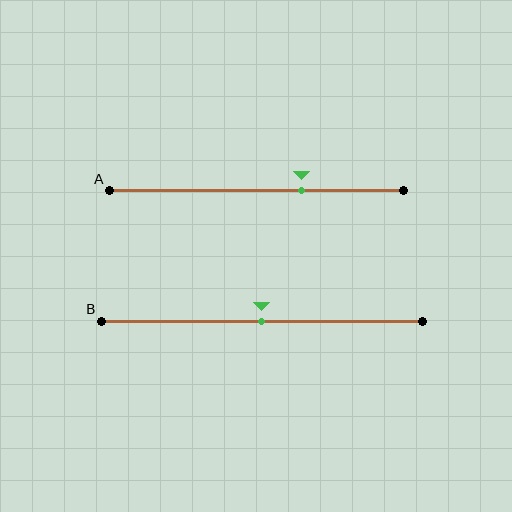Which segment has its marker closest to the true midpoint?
Segment B has its marker closest to the true midpoint.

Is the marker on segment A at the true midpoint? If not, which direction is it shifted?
No, the marker on segment A is shifted to the right by about 15% of the segment length.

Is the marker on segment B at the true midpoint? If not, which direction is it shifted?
Yes, the marker on segment B is at the true midpoint.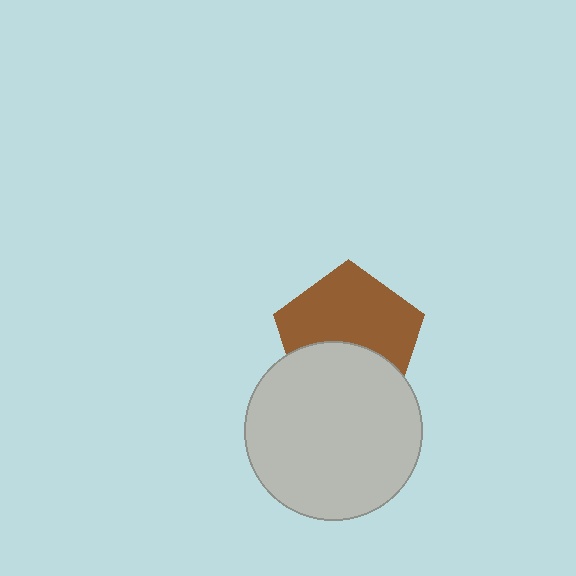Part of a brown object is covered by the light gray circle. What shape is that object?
It is a pentagon.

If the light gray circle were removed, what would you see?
You would see the complete brown pentagon.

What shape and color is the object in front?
The object in front is a light gray circle.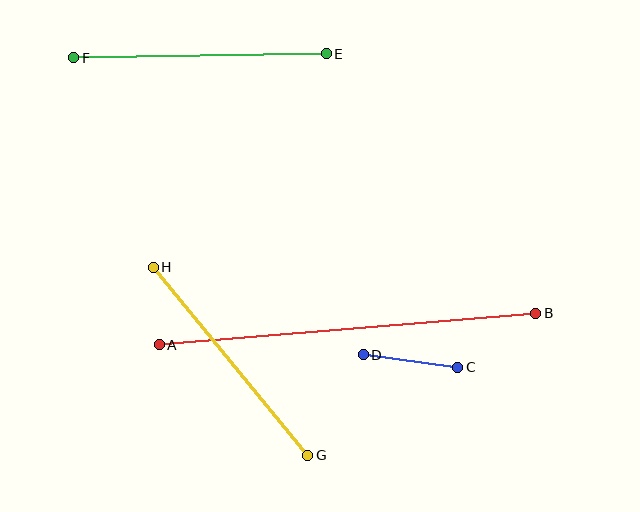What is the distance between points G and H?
The distance is approximately 243 pixels.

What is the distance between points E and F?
The distance is approximately 253 pixels.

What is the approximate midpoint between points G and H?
The midpoint is at approximately (230, 361) pixels.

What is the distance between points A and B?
The distance is approximately 378 pixels.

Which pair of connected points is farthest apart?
Points A and B are farthest apart.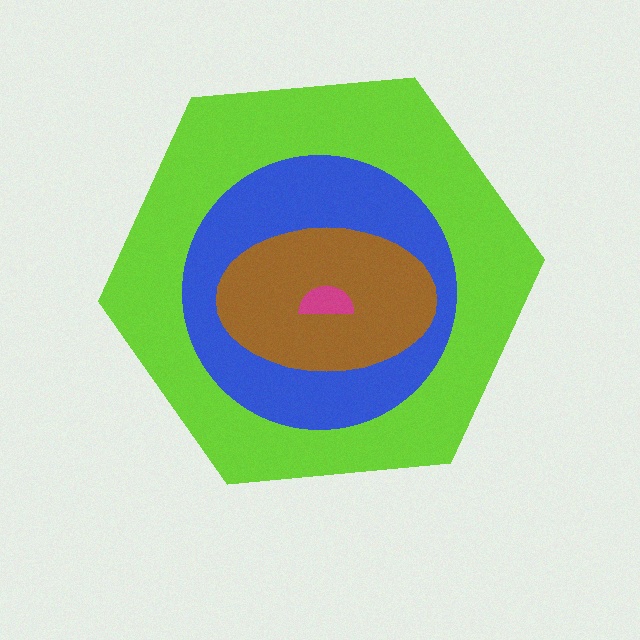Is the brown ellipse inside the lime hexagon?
Yes.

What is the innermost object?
The magenta semicircle.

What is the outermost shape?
The lime hexagon.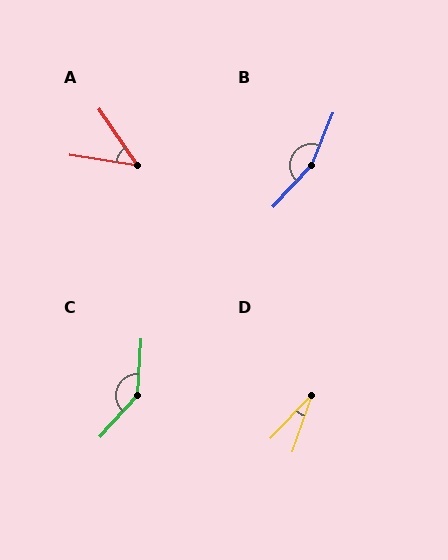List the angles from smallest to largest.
D (25°), A (47°), C (142°), B (160°).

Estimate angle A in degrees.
Approximately 47 degrees.